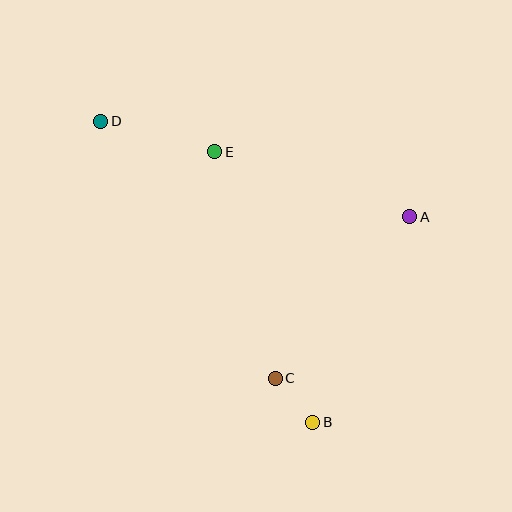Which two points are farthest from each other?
Points B and D are farthest from each other.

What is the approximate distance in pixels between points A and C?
The distance between A and C is approximately 210 pixels.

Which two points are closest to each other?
Points B and C are closest to each other.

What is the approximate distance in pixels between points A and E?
The distance between A and E is approximately 206 pixels.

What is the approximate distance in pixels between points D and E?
The distance between D and E is approximately 118 pixels.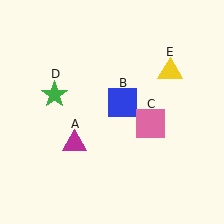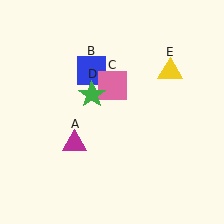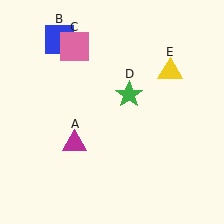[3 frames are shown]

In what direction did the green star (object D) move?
The green star (object D) moved right.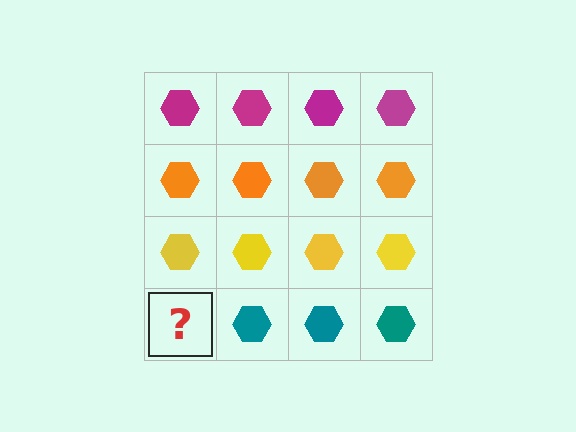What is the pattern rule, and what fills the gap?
The rule is that each row has a consistent color. The gap should be filled with a teal hexagon.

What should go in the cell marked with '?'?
The missing cell should contain a teal hexagon.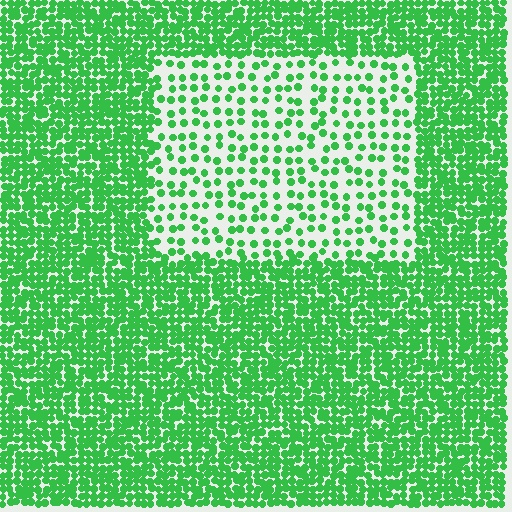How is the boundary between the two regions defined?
The boundary is defined by a change in element density (approximately 2.8x ratio). All elements are the same color, size, and shape.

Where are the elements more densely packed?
The elements are more densely packed outside the rectangle boundary.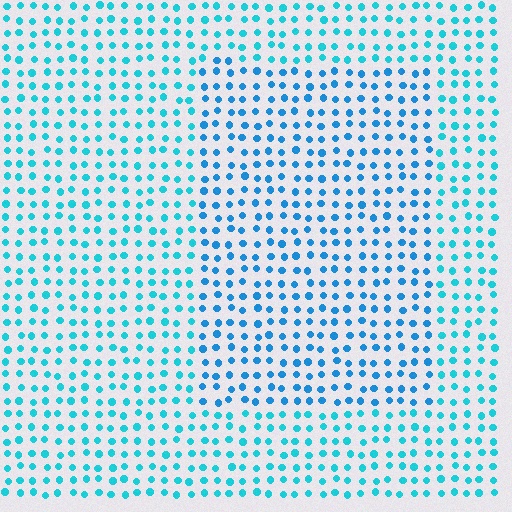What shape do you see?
I see a rectangle.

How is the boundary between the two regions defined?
The boundary is defined purely by a slight shift in hue (about 21 degrees). Spacing, size, and orientation are identical on both sides.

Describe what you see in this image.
The image is filled with small cyan elements in a uniform arrangement. A rectangle-shaped region is visible where the elements are tinted to a slightly different hue, forming a subtle color boundary.